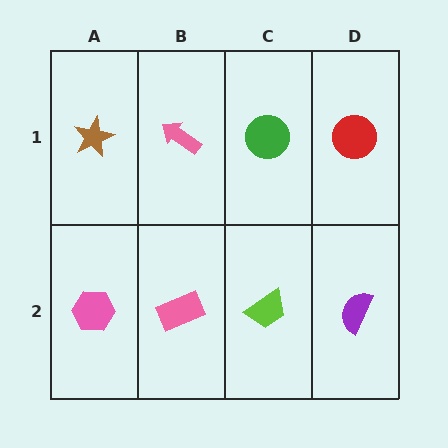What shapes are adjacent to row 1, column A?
A pink hexagon (row 2, column A), a pink arrow (row 1, column B).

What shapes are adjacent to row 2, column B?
A pink arrow (row 1, column B), a pink hexagon (row 2, column A), a lime trapezoid (row 2, column C).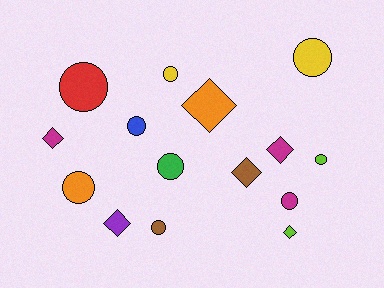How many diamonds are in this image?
There are 6 diamonds.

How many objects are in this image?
There are 15 objects.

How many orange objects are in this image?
There are 2 orange objects.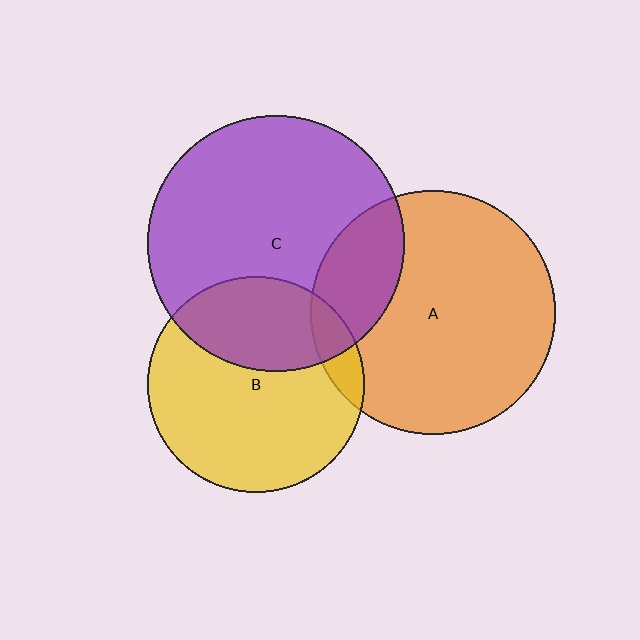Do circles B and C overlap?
Yes.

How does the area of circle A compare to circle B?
Approximately 1.3 times.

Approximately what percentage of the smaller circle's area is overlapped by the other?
Approximately 35%.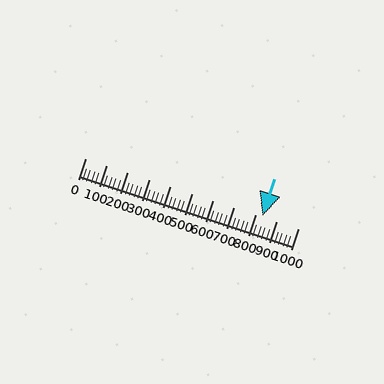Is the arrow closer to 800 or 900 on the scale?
The arrow is closer to 800.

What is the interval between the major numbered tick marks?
The major tick marks are spaced 100 units apart.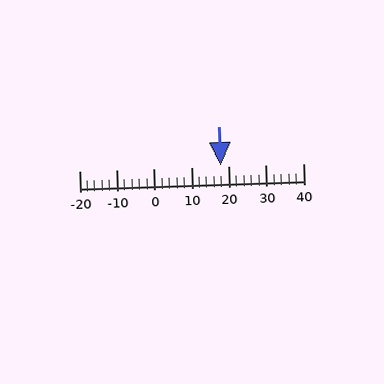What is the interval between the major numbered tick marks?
The major tick marks are spaced 10 units apart.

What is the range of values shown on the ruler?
The ruler shows values from -20 to 40.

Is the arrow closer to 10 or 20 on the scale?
The arrow is closer to 20.